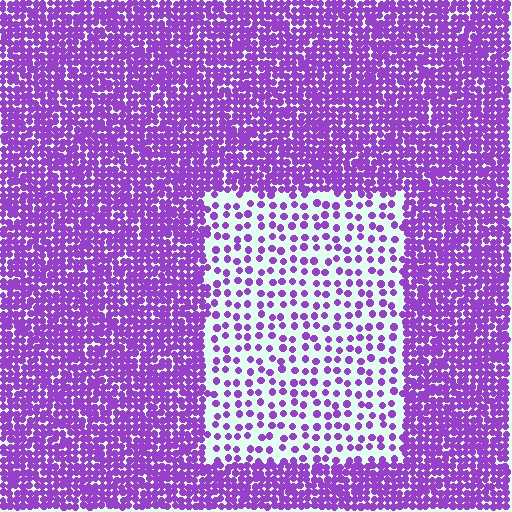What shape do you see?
I see a rectangle.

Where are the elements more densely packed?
The elements are more densely packed outside the rectangle boundary.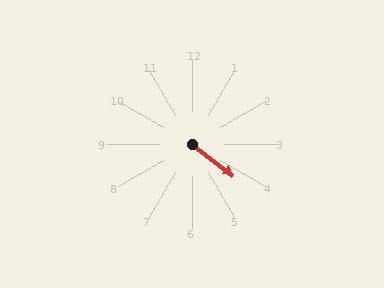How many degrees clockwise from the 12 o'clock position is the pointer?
Approximately 127 degrees.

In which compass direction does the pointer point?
Southeast.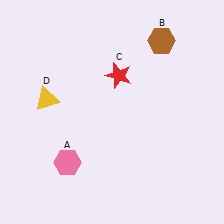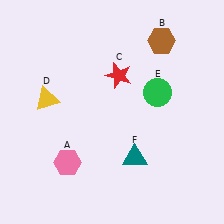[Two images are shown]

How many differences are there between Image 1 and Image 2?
There are 2 differences between the two images.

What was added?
A green circle (E), a teal triangle (F) were added in Image 2.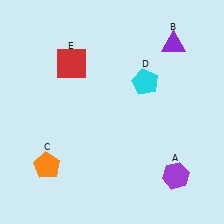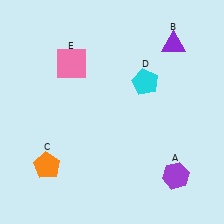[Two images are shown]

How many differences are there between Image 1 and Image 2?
There is 1 difference between the two images.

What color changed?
The square (E) changed from red in Image 1 to pink in Image 2.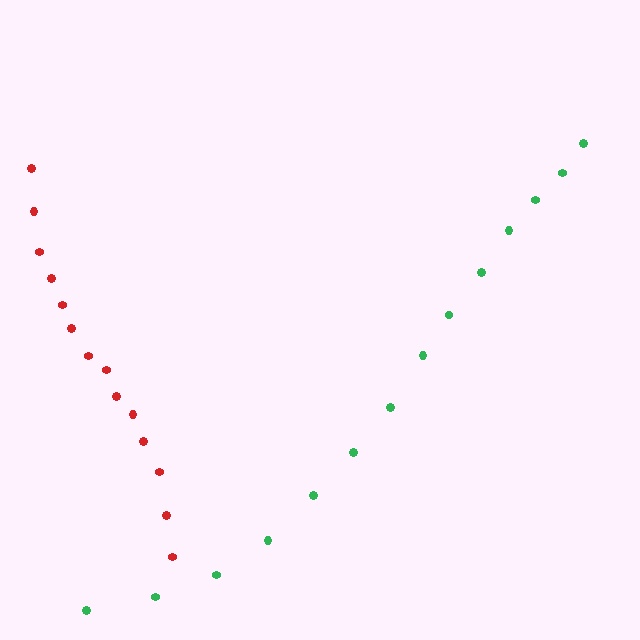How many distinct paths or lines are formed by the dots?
There are 2 distinct paths.